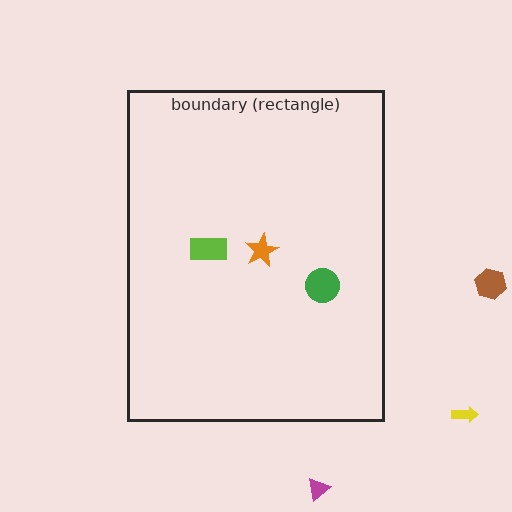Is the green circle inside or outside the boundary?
Inside.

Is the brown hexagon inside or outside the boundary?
Outside.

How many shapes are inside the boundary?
3 inside, 3 outside.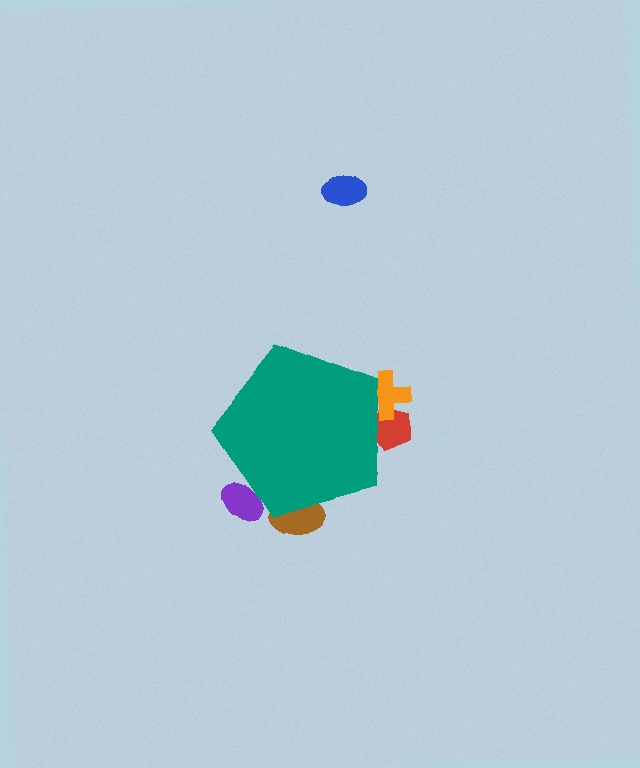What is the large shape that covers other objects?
A teal pentagon.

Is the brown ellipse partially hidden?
Yes, the brown ellipse is partially hidden behind the teal pentagon.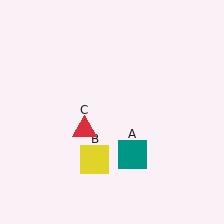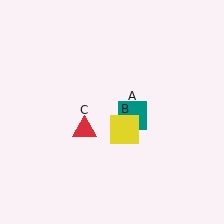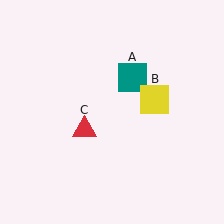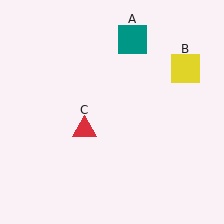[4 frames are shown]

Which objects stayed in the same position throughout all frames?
Red triangle (object C) remained stationary.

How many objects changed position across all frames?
2 objects changed position: teal square (object A), yellow square (object B).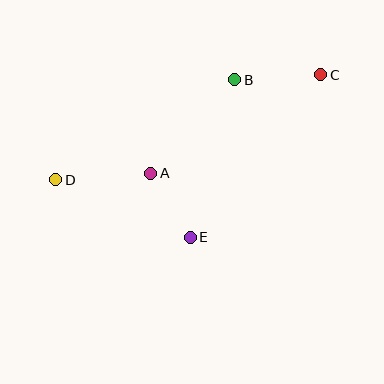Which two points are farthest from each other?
Points C and D are farthest from each other.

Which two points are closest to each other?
Points A and E are closest to each other.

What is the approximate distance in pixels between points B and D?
The distance between B and D is approximately 205 pixels.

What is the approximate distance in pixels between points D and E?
The distance between D and E is approximately 146 pixels.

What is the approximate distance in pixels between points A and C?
The distance between A and C is approximately 197 pixels.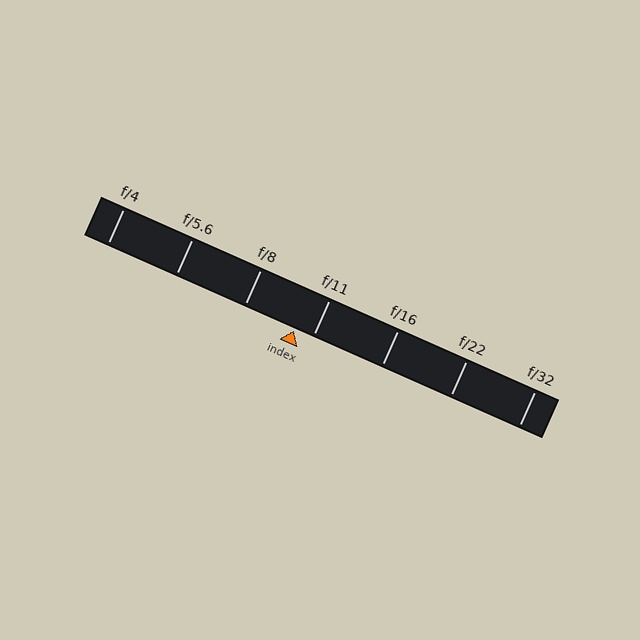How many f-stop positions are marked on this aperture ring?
There are 7 f-stop positions marked.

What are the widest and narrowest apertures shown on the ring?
The widest aperture shown is f/4 and the narrowest is f/32.